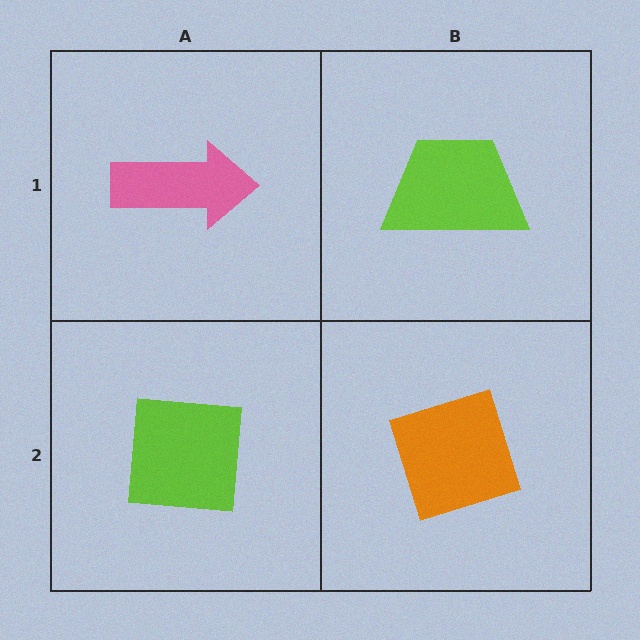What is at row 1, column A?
A pink arrow.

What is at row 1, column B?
A lime trapezoid.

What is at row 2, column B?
An orange diamond.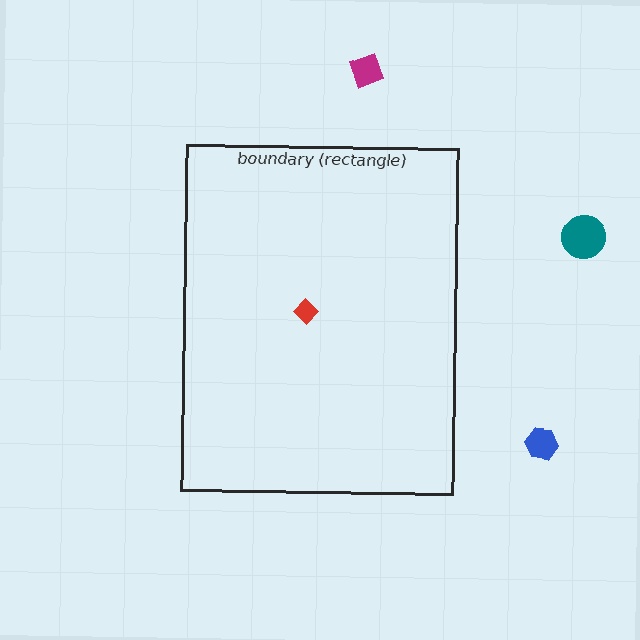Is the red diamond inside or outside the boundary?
Inside.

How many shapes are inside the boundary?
1 inside, 3 outside.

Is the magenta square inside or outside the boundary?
Outside.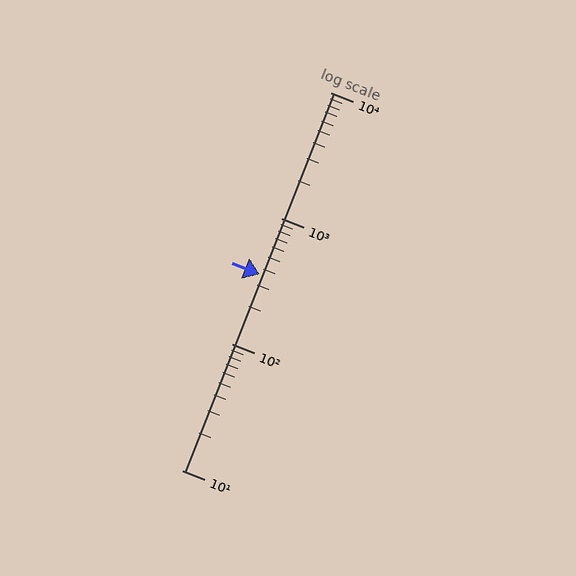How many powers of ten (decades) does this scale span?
The scale spans 3 decades, from 10 to 10000.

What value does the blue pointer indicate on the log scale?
The pointer indicates approximately 360.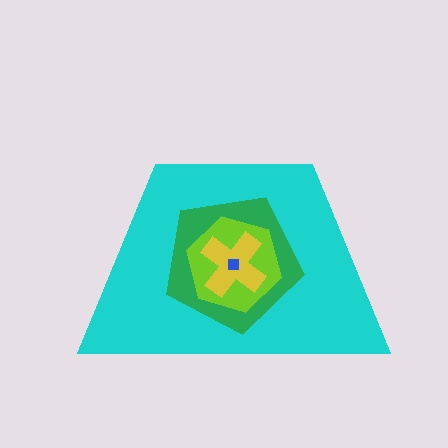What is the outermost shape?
The cyan trapezoid.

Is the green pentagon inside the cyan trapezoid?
Yes.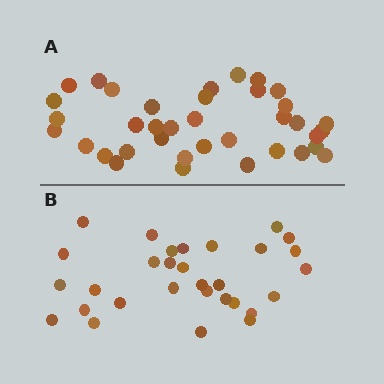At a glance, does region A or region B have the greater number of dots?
Region A (the top region) has more dots.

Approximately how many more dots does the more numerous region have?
Region A has roughly 8 or so more dots than region B.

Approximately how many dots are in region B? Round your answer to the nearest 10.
About 30 dots.